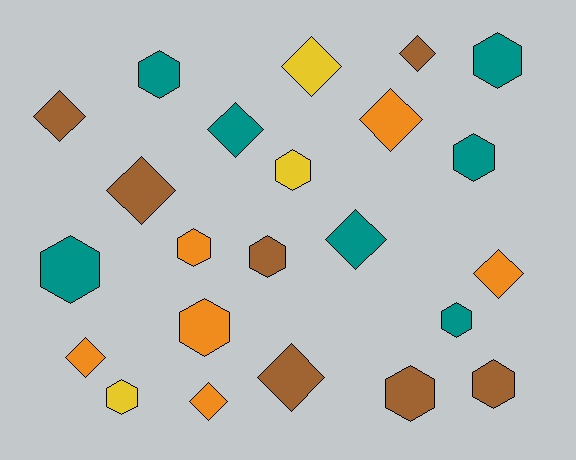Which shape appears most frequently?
Hexagon, with 12 objects.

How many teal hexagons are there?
There are 5 teal hexagons.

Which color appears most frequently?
Teal, with 7 objects.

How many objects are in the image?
There are 23 objects.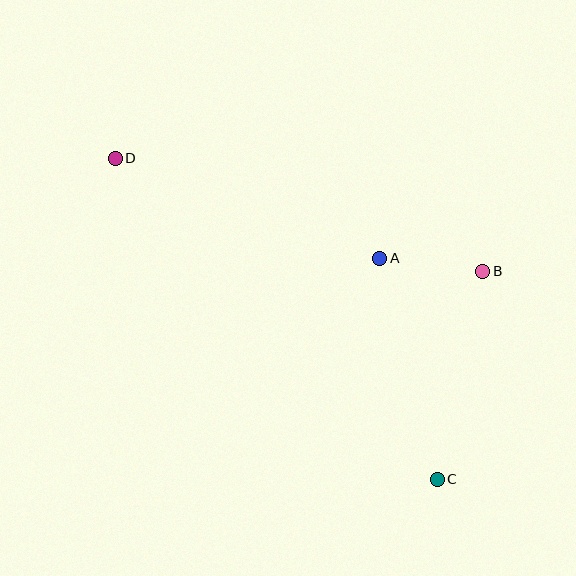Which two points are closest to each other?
Points A and B are closest to each other.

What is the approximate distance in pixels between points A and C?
The distance between A and C is approximately 228 pixels.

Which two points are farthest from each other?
Points C and D are farthest from each other.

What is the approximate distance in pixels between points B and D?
The distance between B and D is approximately 385 pixels.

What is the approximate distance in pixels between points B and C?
The distance between B and C is approximately 213 pixels.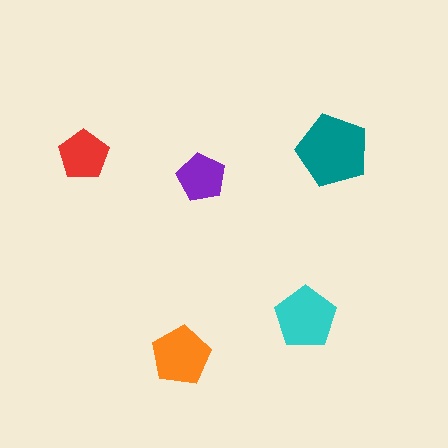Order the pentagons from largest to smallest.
the teal one, the cyan one, the orange one, the red one, the purple one.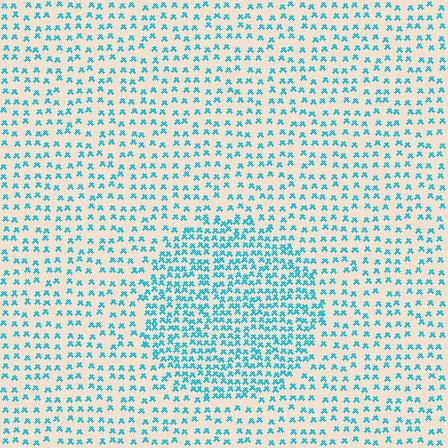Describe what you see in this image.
The image contains small cyan elements arranged at two different densities. A circle-shaped region is visible where the elements are more densely packed than the surrounding area.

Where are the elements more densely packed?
The elements are more densely packed inside the circle boundary.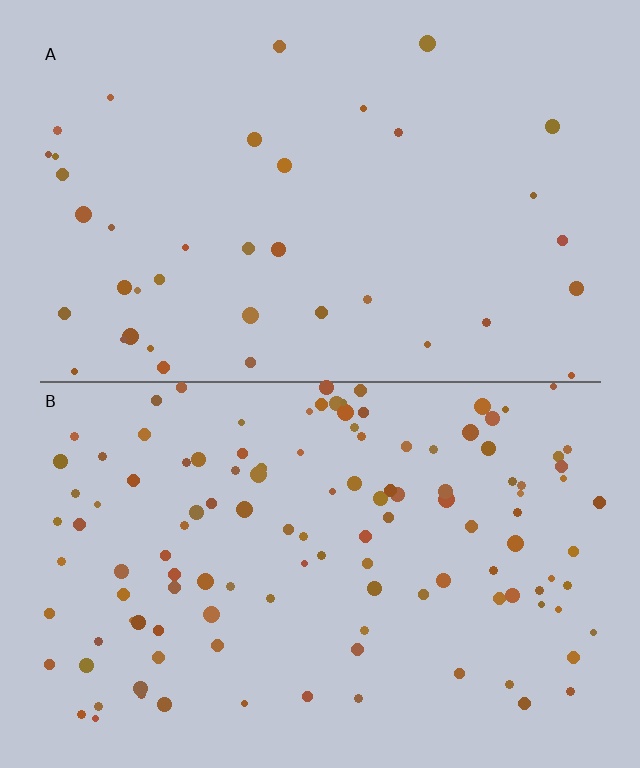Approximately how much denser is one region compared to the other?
Approximately 3.1× — region B over region A.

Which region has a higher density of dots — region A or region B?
B (the bottom).